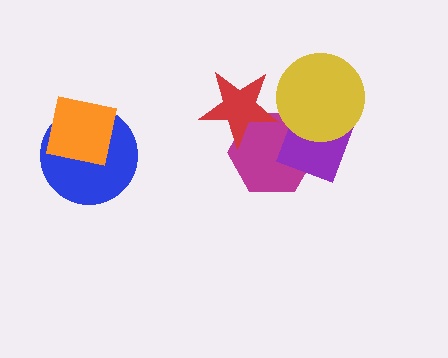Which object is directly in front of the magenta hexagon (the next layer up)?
The purple diamond is directly in front of the magenta hexagon.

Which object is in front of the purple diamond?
The yellow circle is in front of the purple diamond.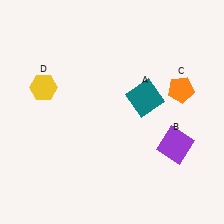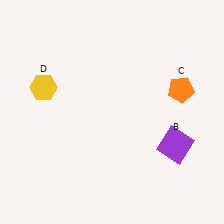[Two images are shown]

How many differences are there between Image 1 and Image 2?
There is 1 difference between the two images.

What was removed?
The teal square (A) was removed in Image 2.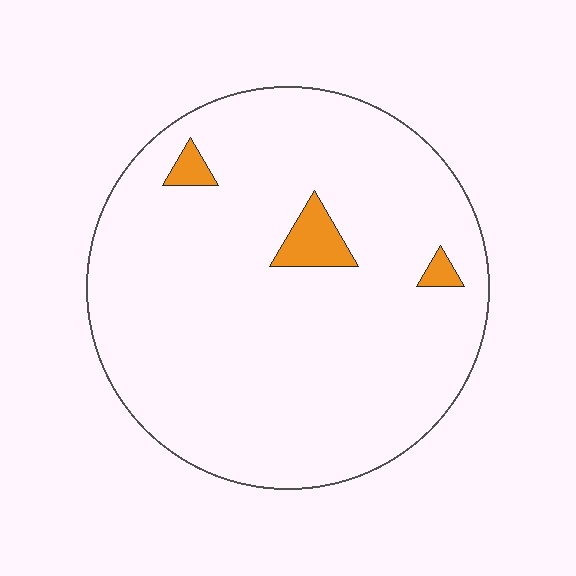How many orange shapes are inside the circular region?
3.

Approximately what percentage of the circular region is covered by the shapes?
Approximately 5%.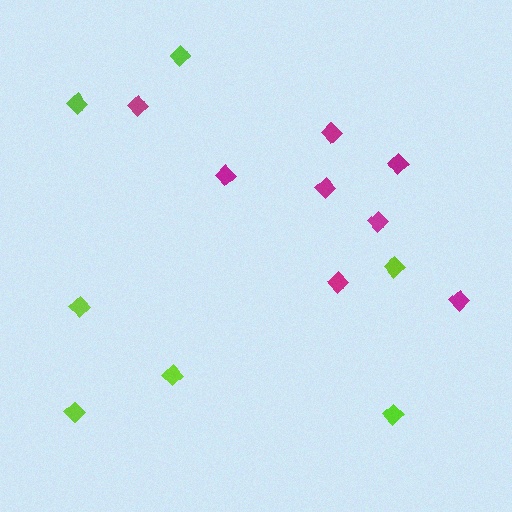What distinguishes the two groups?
There are 2 groups: one group of magenta diamonds (8) and one group of lime diamonds (7).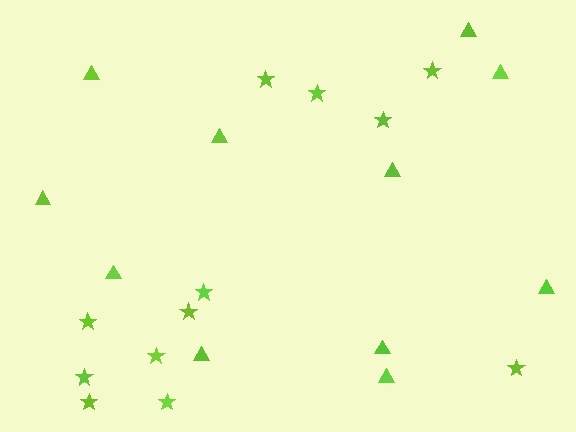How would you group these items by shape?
There are 2 groups: one group of triangles (11) and one group of stars (12).